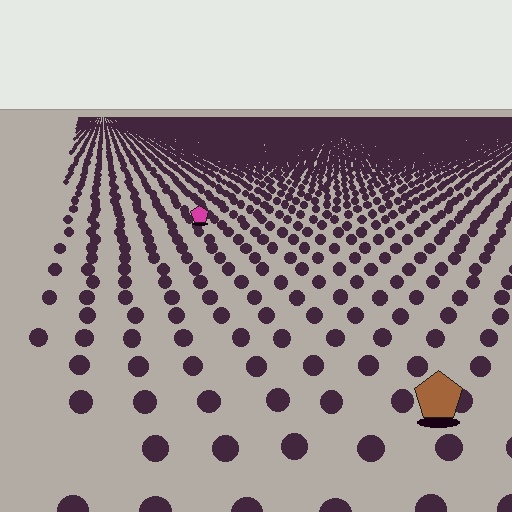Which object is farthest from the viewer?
The magenta pentagon is farthest from the viewer. It appears smaller and the ground texture around it is denser.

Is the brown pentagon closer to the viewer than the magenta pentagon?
Yes. The brown pentagon is closer — you can tell from the texture gradient: the ground texture is coarser near it.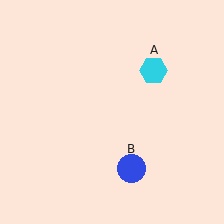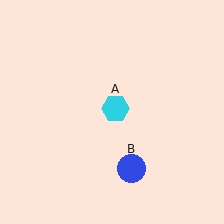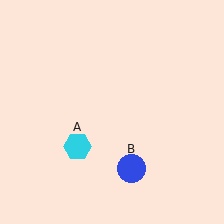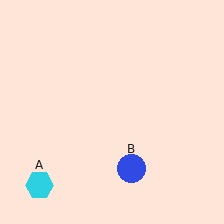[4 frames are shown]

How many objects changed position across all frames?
1 object changed position: cyan hexagon (object A).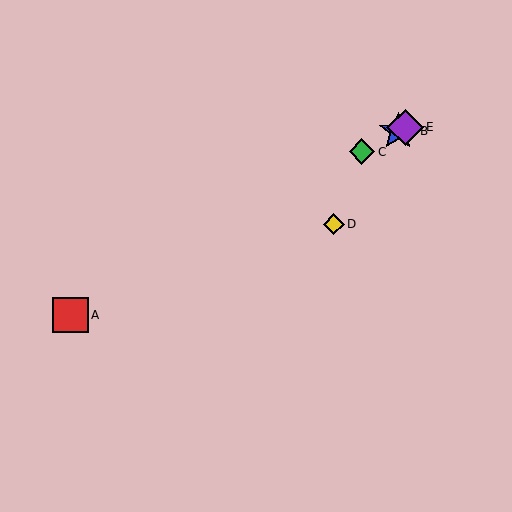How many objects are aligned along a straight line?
4 objects (A, B, C, E) are aligned along a straight line.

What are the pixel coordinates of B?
Object B is at (398, 131).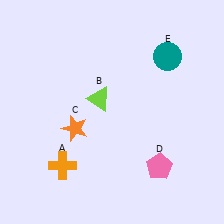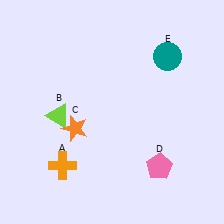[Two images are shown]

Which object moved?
The lime triangle (B) moved left.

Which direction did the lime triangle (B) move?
The lime triangle (B) moved left.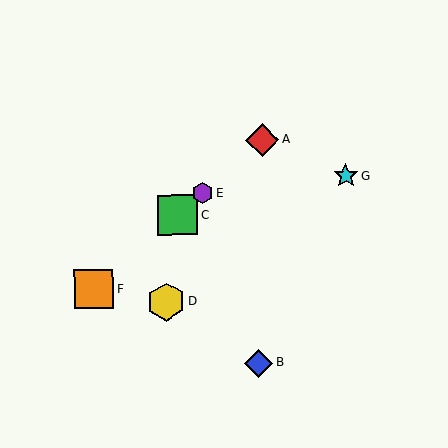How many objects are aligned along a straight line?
4 objects (A, C, E, F) are aligned along a straight line.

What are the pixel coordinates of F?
Object F is at (94, 289).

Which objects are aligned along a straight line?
Objects A, C, E, F are aligned along a straight line.